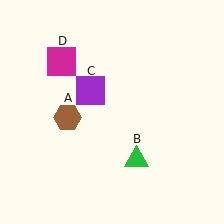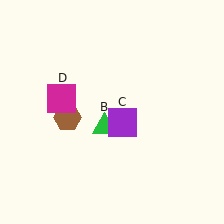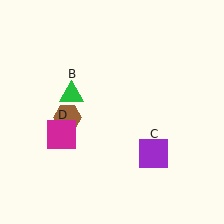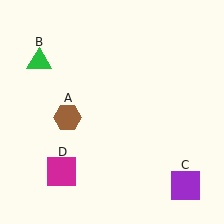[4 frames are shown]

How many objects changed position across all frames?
3 objects changed position: green triangle (object B), purple square (object C), magenta square (object D).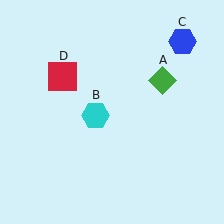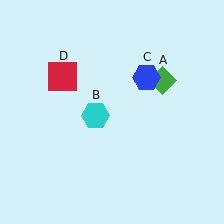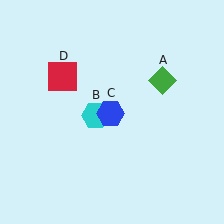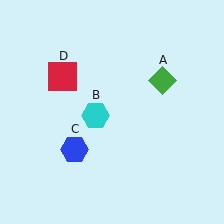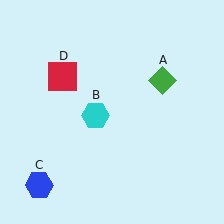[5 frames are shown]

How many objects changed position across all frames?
1 object changed position: blue hexagon (object C).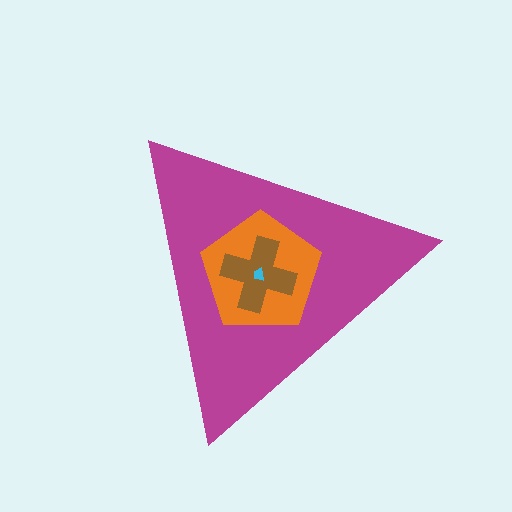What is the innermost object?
The cyan trapezoid.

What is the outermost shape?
The magenta triangle.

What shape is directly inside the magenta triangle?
The orange pentagon.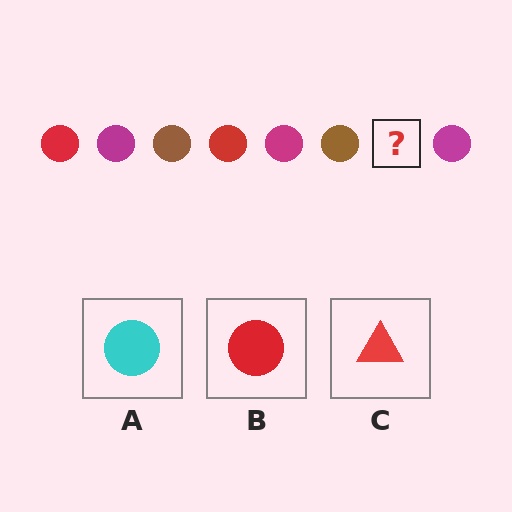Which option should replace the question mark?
Option B.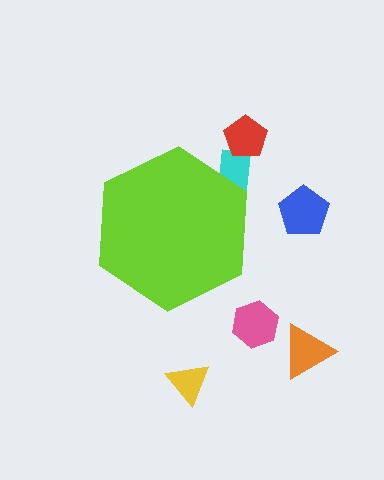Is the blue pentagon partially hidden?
No, the blue pentagon is fully visible.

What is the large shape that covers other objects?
A lime hexagon.